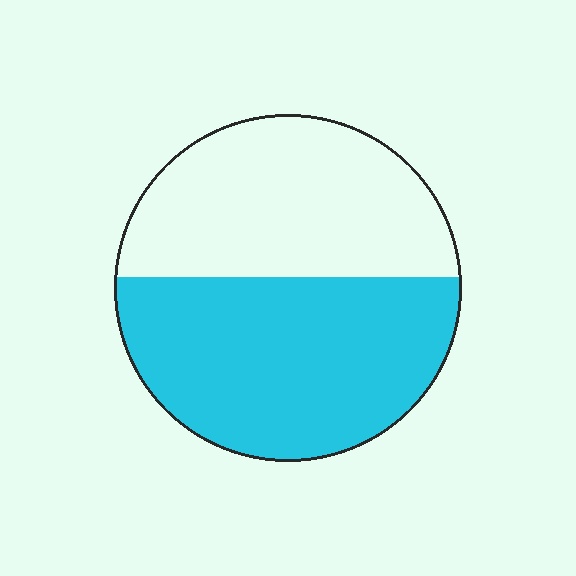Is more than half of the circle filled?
Yes.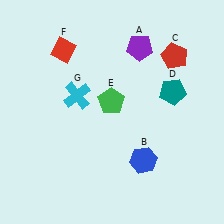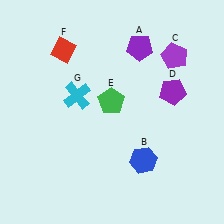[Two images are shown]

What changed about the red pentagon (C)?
In Image 1, C is red. In Image 2, it changed to purple.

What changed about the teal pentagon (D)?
In Image 1, D is teal. In Image 2, it changed to purple.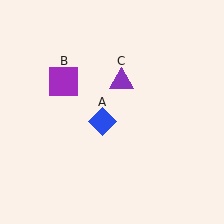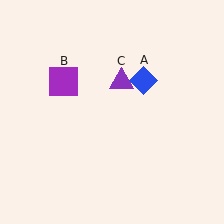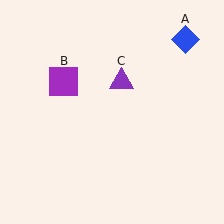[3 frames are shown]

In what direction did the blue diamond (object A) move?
The blue diamond (object A) moved up and to the right.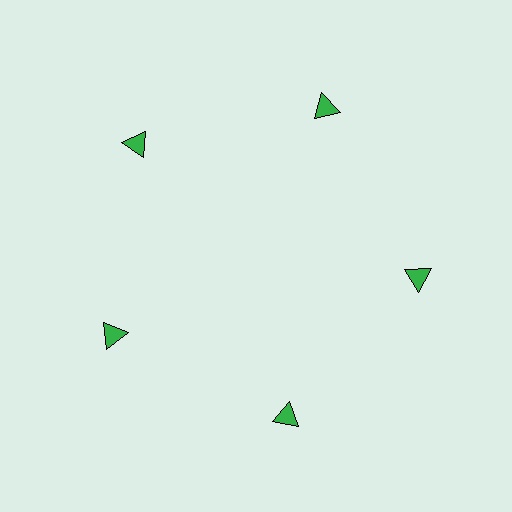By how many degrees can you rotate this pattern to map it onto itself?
The pattern maps onto itself every 72 degrees of rotation.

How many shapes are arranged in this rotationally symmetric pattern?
There are 5 shapes, arranged in 5 groups of 1.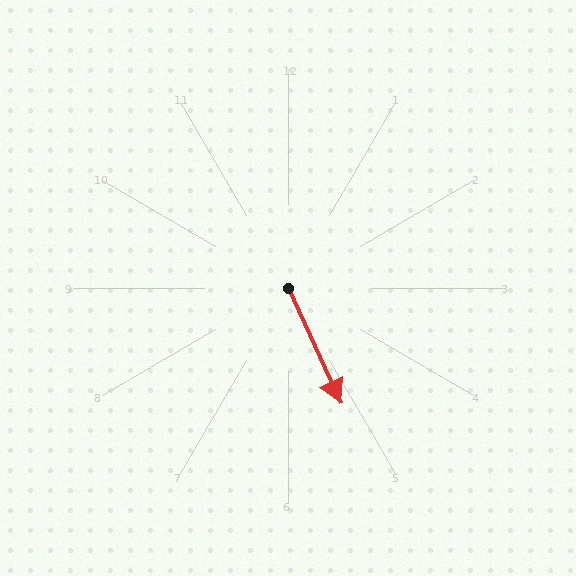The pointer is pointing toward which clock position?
Roughly 5 o'clock.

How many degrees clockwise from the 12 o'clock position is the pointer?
Approximately 155 degrees.